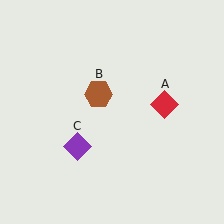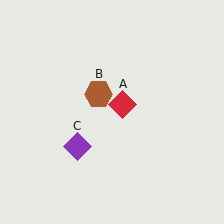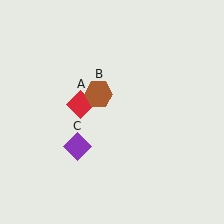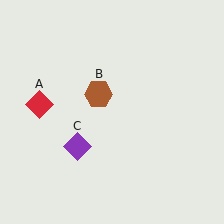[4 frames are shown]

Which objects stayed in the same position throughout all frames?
Brown hexagon (object B) and purple diamond (object C) remained stationary.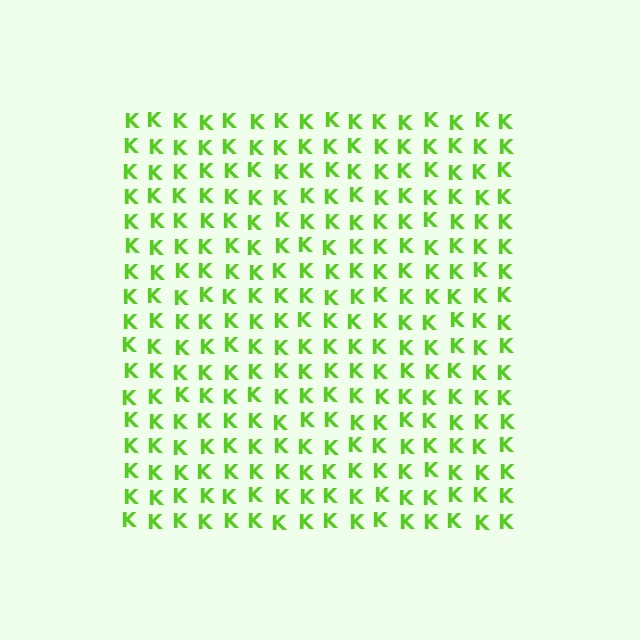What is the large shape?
The large shape is a square.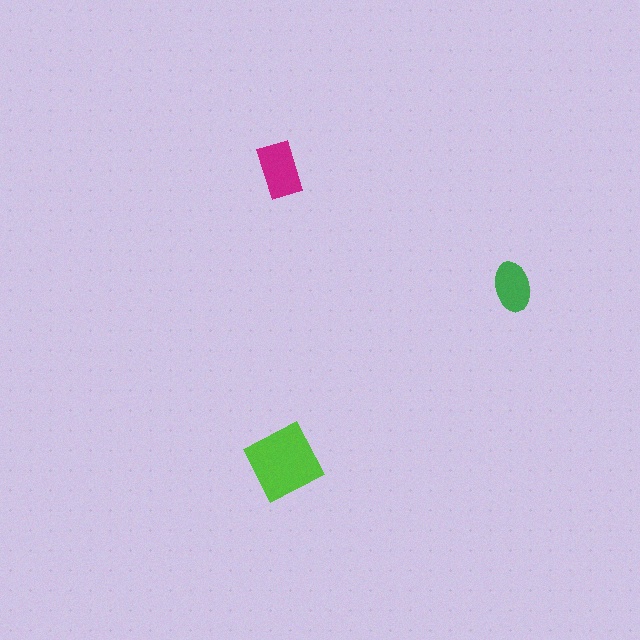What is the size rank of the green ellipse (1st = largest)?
3rd.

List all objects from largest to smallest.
The lime square, the magenta rectangle, the green ellipse.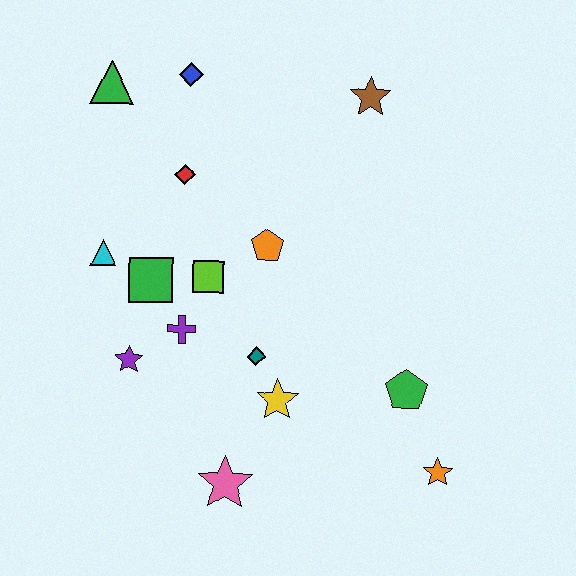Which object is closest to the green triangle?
The blue diamond is closest to the green triangle.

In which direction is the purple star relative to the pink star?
The purple star is above the pink star.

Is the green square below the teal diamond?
No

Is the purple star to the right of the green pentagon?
No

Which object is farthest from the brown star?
The pink star is farthest from the brown star.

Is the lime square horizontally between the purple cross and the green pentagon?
Yes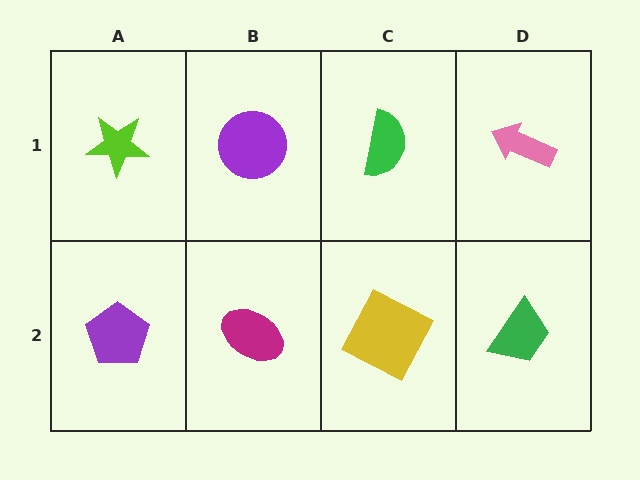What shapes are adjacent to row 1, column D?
A green trapezoid (row 2, column D), a green semicircle (row 1, column C).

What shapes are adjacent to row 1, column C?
A yellow square (row 2, column C), a purple circle (row 1, column B), a pink arrow (row 1, column D).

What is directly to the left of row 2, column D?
A yellow square.